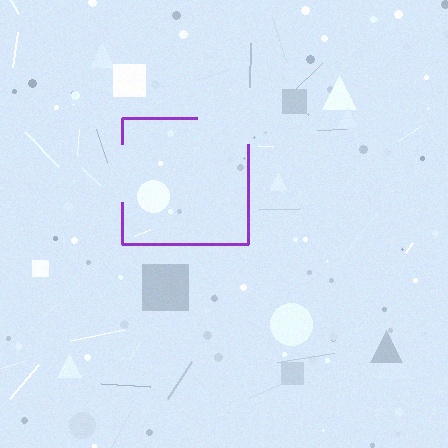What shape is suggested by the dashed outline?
The dashed outline suggests a square.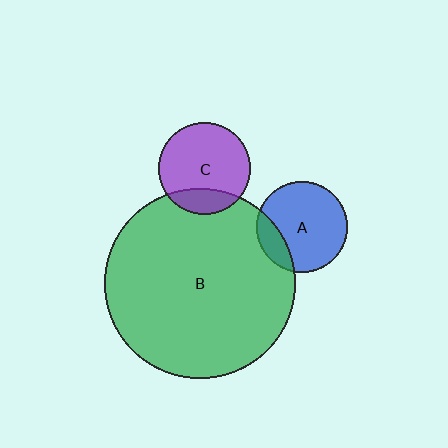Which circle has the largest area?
Circle B (green).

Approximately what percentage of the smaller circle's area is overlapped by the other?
Approximately 20%.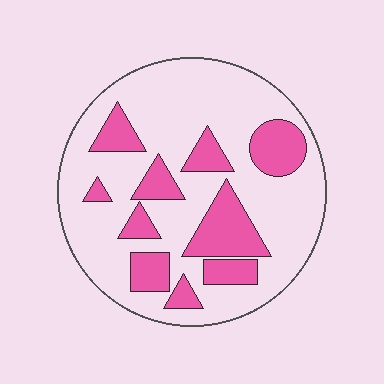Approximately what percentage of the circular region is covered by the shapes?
Approximately 25%.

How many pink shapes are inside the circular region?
10.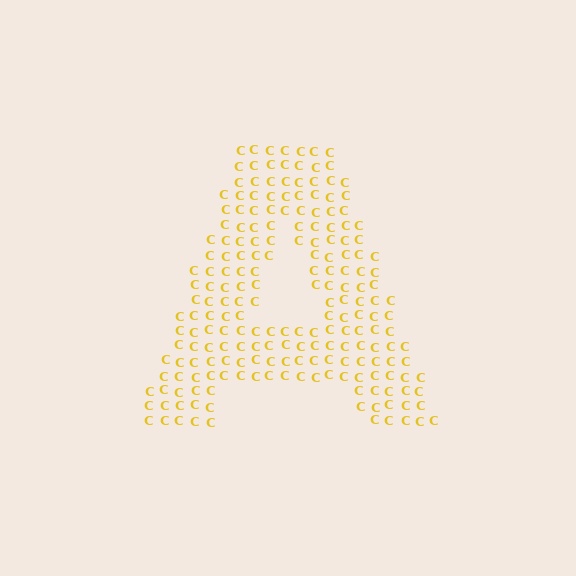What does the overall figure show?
The overall figure shows the letter A.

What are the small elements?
The small elements are letter C's.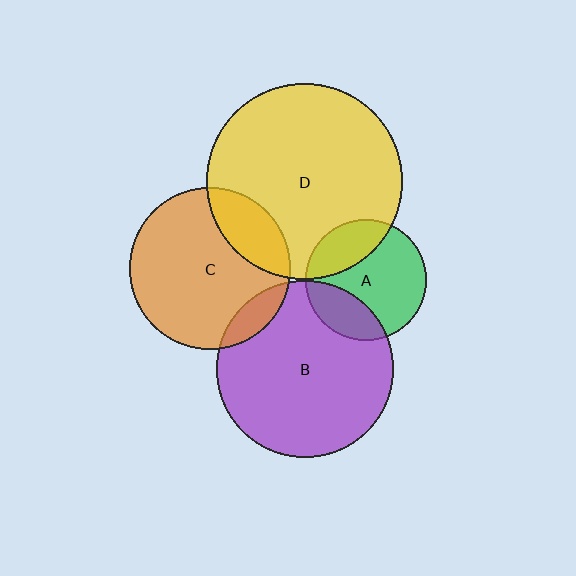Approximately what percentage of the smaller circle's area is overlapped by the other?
Approximately 10%.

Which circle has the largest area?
Circle D (yellow).